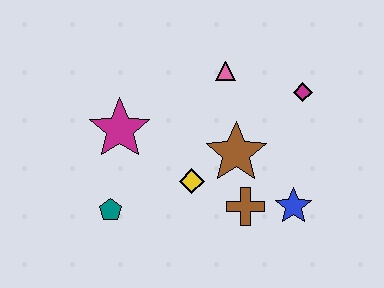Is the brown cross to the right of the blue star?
No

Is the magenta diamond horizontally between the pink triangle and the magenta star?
No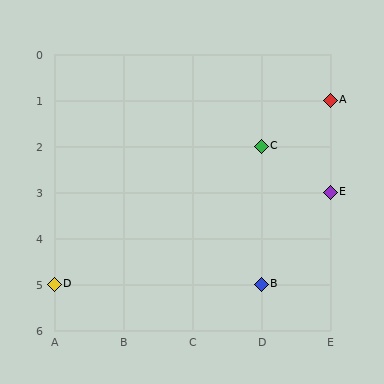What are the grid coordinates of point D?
Point D is at grid coordinates (A, 5).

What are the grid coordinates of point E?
Point E is at grid coordinates (E, 3).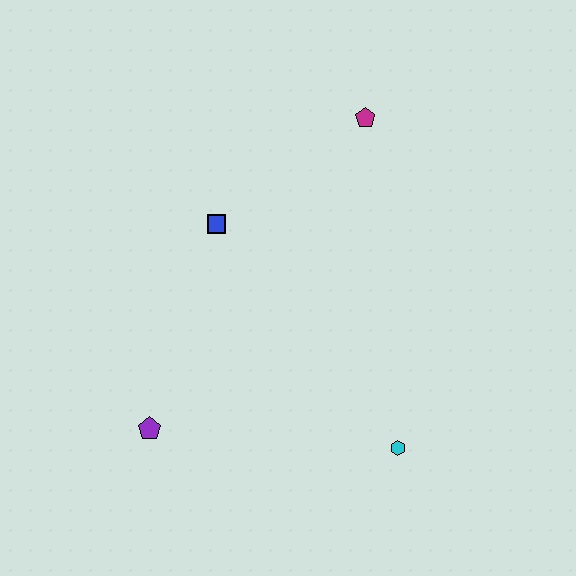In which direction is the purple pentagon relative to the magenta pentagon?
The purple pentagon is below the magenta pentagon.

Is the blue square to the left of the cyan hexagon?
Yes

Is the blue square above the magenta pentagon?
No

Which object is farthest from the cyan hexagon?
The magenta pentagon is farthest from the cyan hexagon.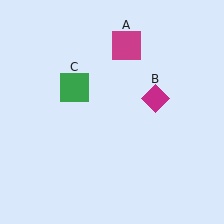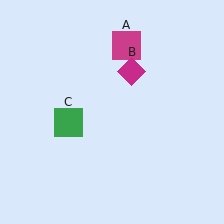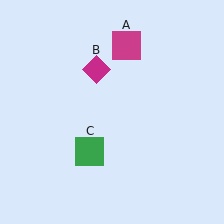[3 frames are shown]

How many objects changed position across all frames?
2 objects changed position: magenta diamond (object B), green square (object C).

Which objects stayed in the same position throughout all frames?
Magenta square (object A) remained stationary.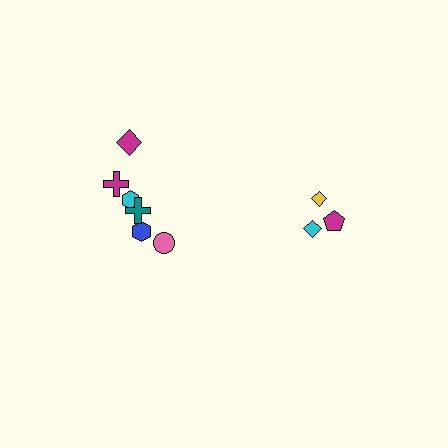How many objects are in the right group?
There are 3 objects.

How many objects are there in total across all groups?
There are 9 objects.